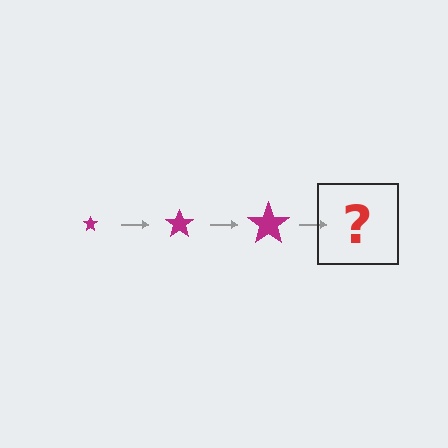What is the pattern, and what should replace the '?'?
The pattern is that the star gets progressively larger each step. The '?' should be a magenta star, larger than the previous one.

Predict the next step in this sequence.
The next step is a magenta star, larger than the previous one.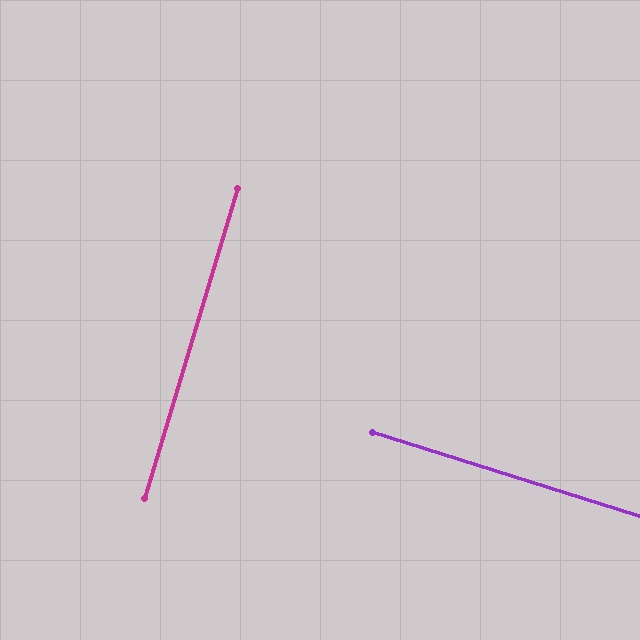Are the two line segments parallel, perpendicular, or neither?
Perpendicular — they meet at approximately 89°.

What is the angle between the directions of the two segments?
Approximately 89 degrees.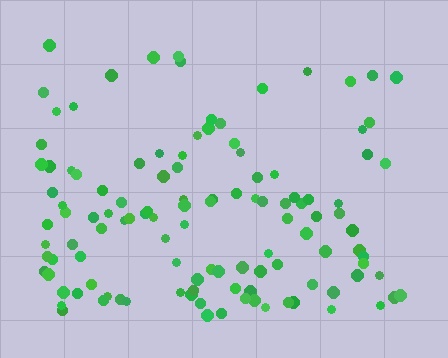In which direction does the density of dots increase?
From top to bottom, with the bottom side densest.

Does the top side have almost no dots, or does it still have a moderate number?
Still a moderate number, just noticeably fewer than the bottom.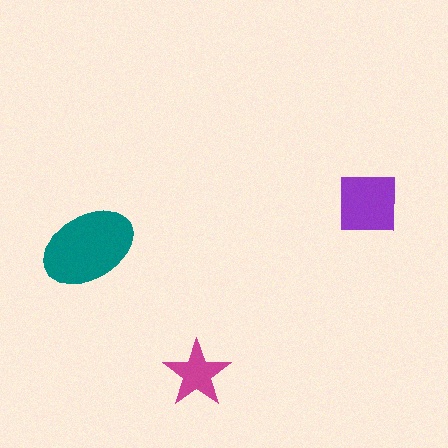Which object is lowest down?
The magenta star is bottommost.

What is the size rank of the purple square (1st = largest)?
2nd.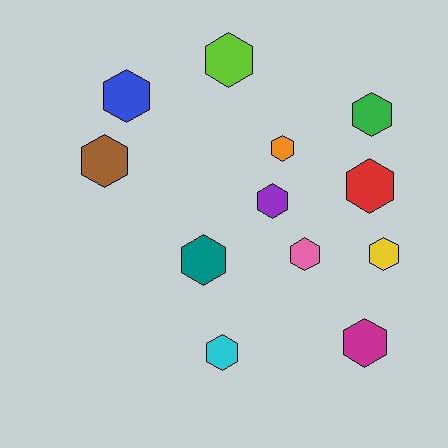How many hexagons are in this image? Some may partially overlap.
There are 12 hexagons.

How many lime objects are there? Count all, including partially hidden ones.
There is 1 lime object.